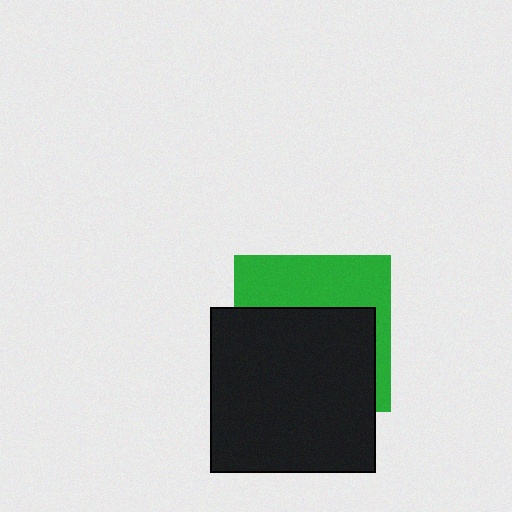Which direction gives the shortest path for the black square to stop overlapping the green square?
Moving down gives the shortest separation.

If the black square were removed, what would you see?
You would see the complete green square.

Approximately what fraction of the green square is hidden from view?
Roughly 60% of the green square is hidden behind the black square.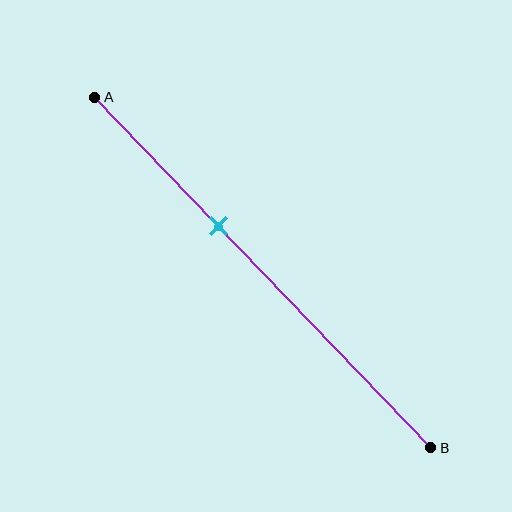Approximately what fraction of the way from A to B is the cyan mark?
The cyan mark is approximately 35% of the way from A to B.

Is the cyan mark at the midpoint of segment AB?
No, the mark is at about 35% from A, not at the 50% midpoint.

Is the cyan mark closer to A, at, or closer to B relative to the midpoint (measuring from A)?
The cyan mark is closer to point A than the midpoint of segment AB.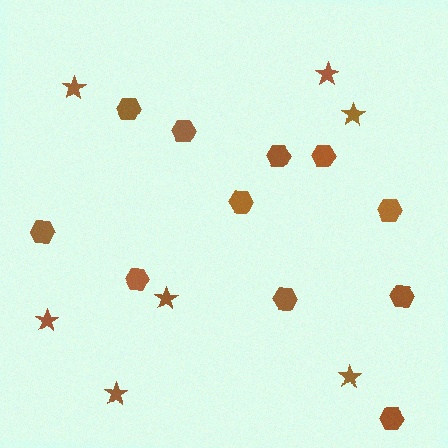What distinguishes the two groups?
There are 2 groups: one group of stars (7) and one group of hexagons (11).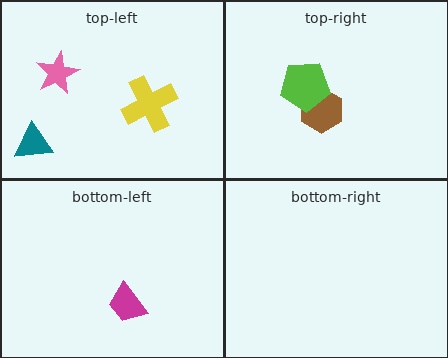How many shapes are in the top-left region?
3.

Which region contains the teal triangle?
The top-left region.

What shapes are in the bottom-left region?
The magenta trapezoid.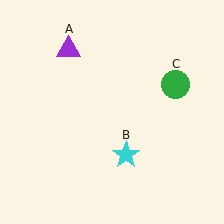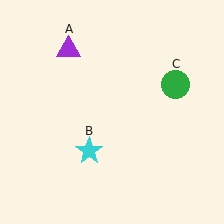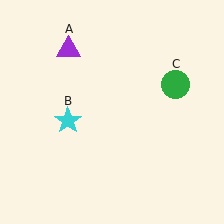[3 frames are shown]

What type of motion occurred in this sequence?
The cyan star (object B) rotated clockwise around the center of the scene.